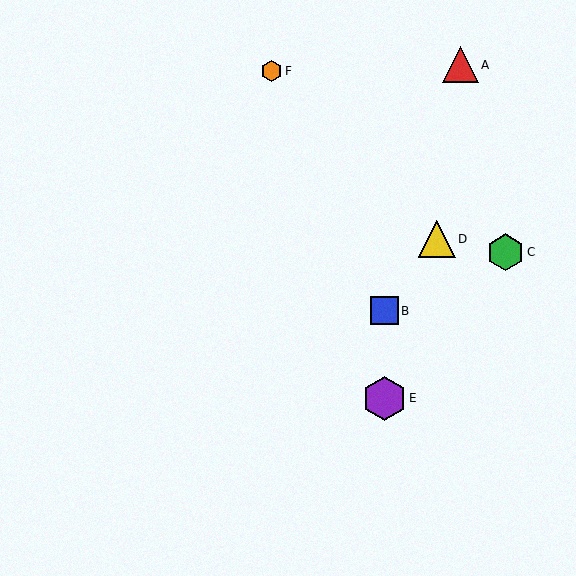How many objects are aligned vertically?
2 objects (B, E) are aligned vertically.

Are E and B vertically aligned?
Yes, both are at x≈384.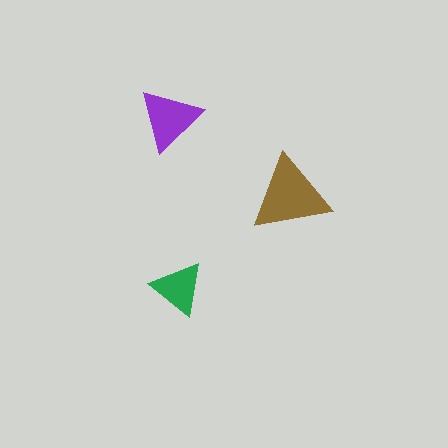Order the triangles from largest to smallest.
the brown one, the purple one, the green one.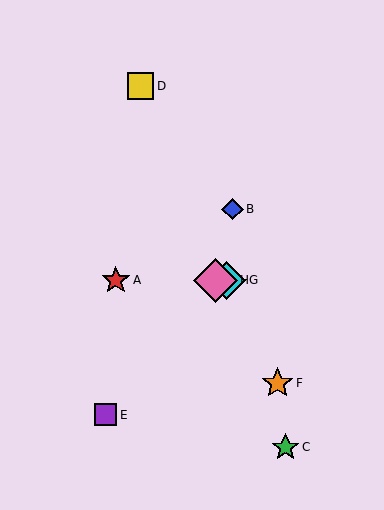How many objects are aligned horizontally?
3 objects (A, G, H) are aligned horizontally.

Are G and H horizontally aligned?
Yes, both are at y≈280.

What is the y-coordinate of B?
Object B is at y≈209.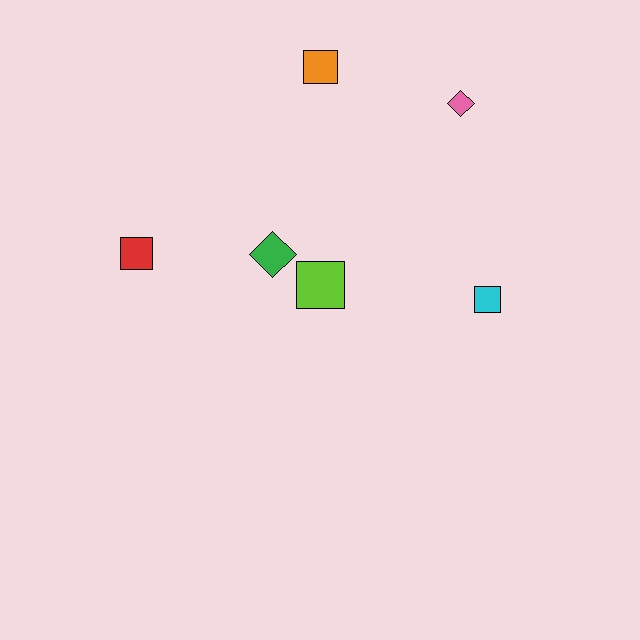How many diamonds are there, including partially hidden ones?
There are 2 diamonds.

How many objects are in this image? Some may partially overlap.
There are 6 objects.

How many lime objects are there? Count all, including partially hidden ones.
There is 1 lime object.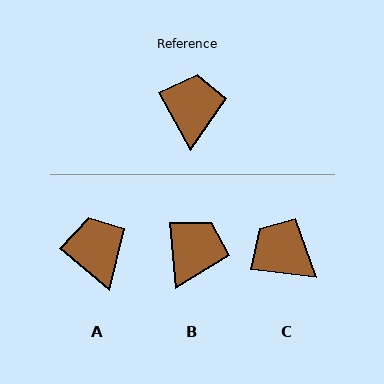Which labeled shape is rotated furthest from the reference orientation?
C, about 54 degrees away.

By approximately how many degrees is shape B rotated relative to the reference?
Approximately 24 degrees clockwise.